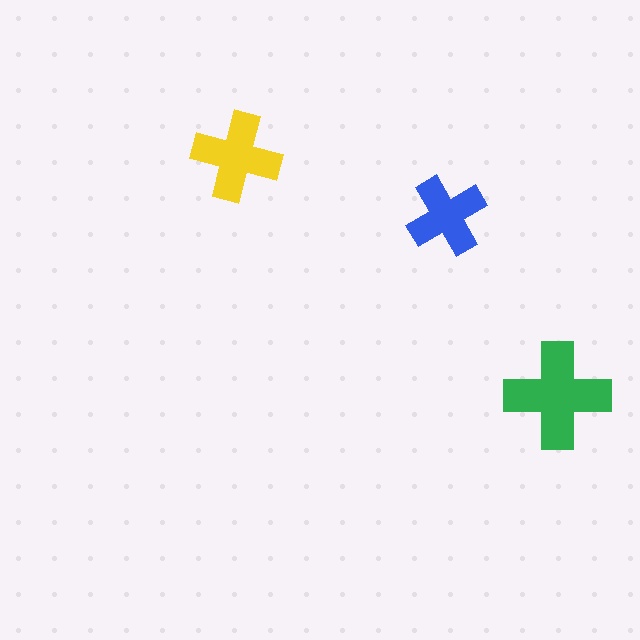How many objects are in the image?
There are 3 objects in the image.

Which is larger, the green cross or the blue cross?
The green one.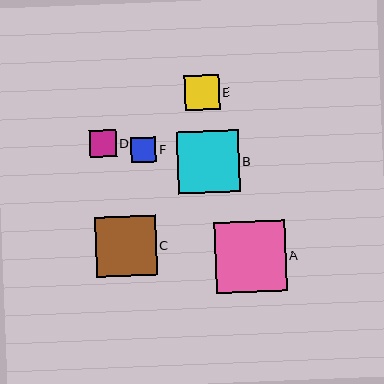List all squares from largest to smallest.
From largest to smallest: A, B, C, E, D, F.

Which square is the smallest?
Square F is the smallest with a size of approximately 25 pixels.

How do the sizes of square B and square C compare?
Square B and square C are approximately the same size.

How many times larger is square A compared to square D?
Square A is approximately 2.6 times the size of square D.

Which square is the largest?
Square A is the largest with a size of approximately 71 pixels.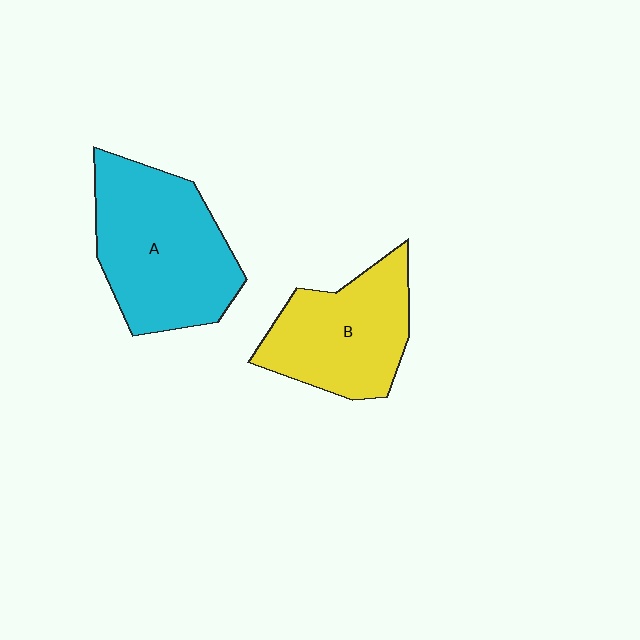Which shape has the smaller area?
Shape B (yellow).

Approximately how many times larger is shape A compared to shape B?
Approximately 1.3 times.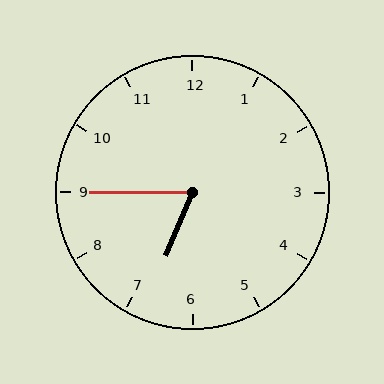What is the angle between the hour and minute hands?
Approximately 68 degrees.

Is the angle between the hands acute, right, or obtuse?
It is acute.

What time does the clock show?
6:45.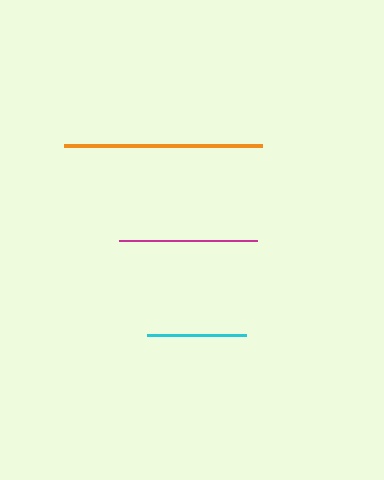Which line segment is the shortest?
The cyan line is the shortest at approximately 100 pixels.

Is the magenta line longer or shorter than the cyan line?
The magenta line is longer than the cyan line.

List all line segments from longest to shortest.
From longest to shortest: orange, magenta, cyan.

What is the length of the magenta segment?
The magenta segment is approximately 138 pixels long.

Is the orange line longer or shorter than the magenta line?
The orange line is longer than the magenta line.